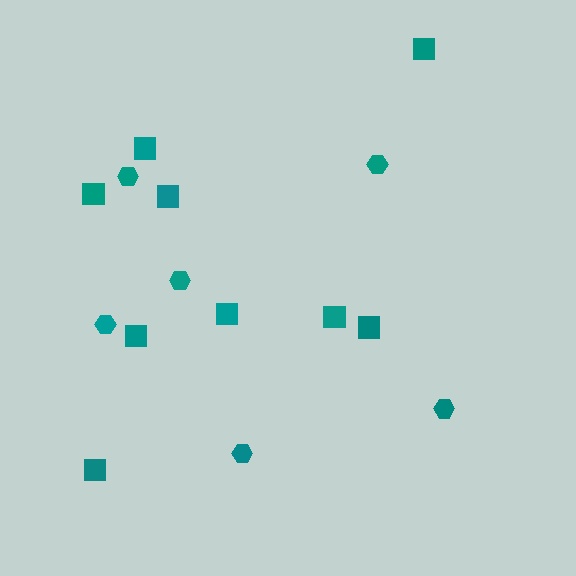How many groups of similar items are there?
There are 2 groups: one group of squares (9) and one group of hexagons (6).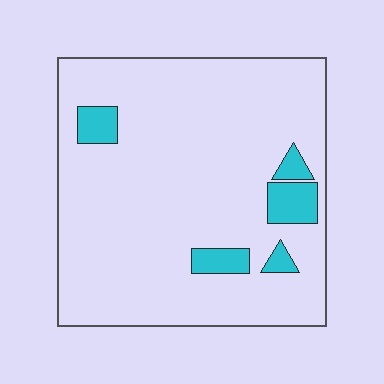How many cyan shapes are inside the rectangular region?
5.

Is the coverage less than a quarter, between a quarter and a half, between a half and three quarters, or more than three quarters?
Less than a quarter.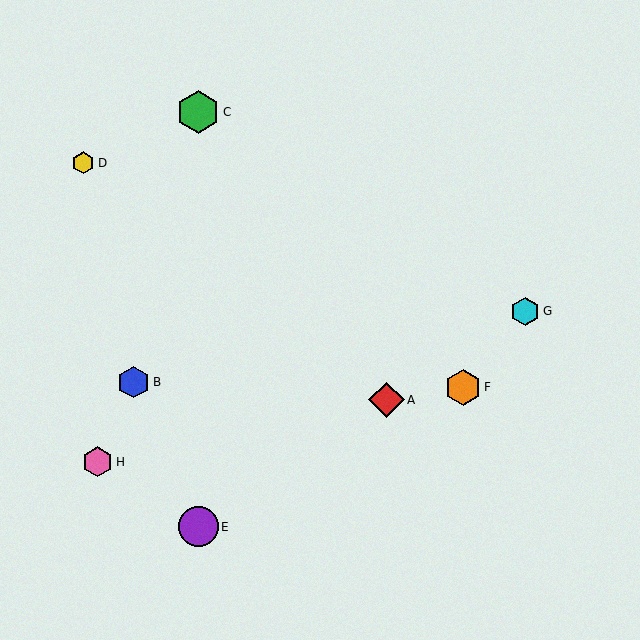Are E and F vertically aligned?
No, E is at x≈198 and F is at x≈463.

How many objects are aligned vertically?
2 objects (C, E) are aligned vertically.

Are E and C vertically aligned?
Yes, both are at x≈198.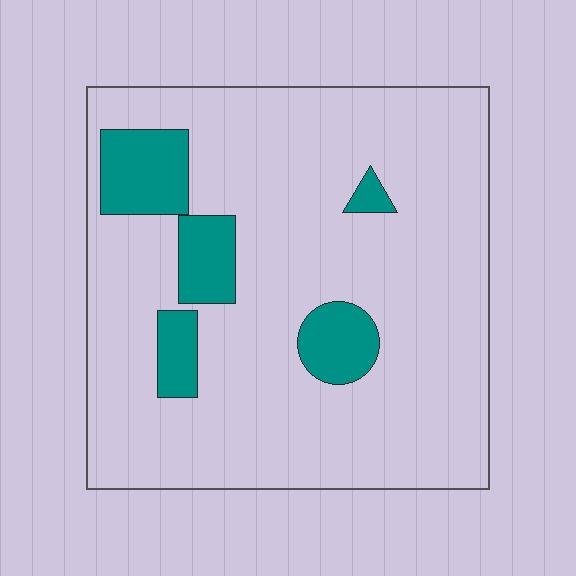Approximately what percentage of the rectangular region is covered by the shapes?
Approximately 15%.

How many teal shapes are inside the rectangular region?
5.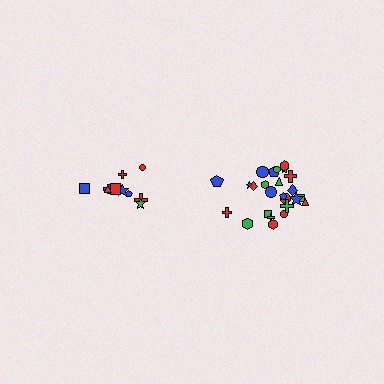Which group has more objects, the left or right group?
The right group.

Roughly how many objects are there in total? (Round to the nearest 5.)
Roughly 35 objects in total.